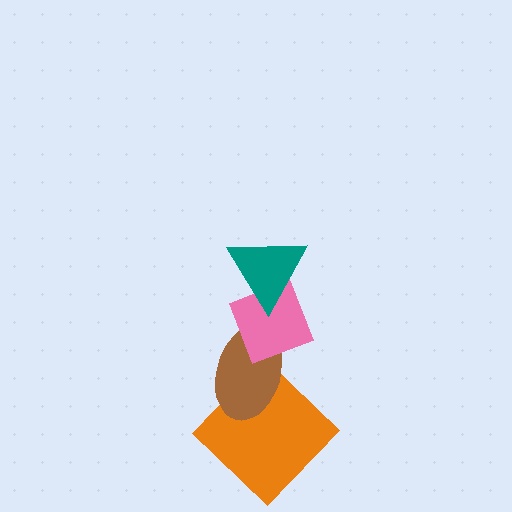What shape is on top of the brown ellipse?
The pink diamond is on top of the brown ellipse.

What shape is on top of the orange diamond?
The brown ellipse is on top of the orange diamond.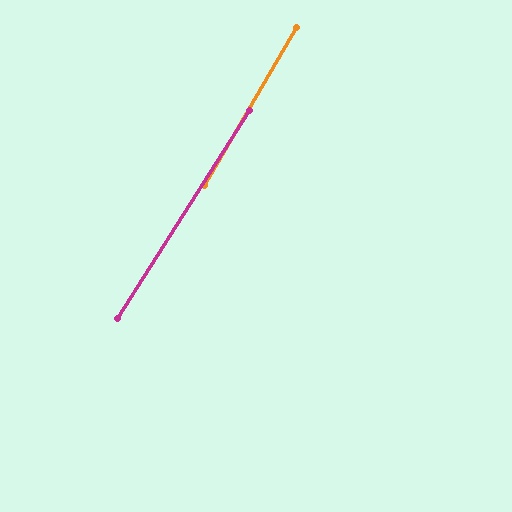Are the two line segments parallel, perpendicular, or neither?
Parallel — their directions differ by only 1.8°.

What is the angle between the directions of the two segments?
Approximately 2 degrees.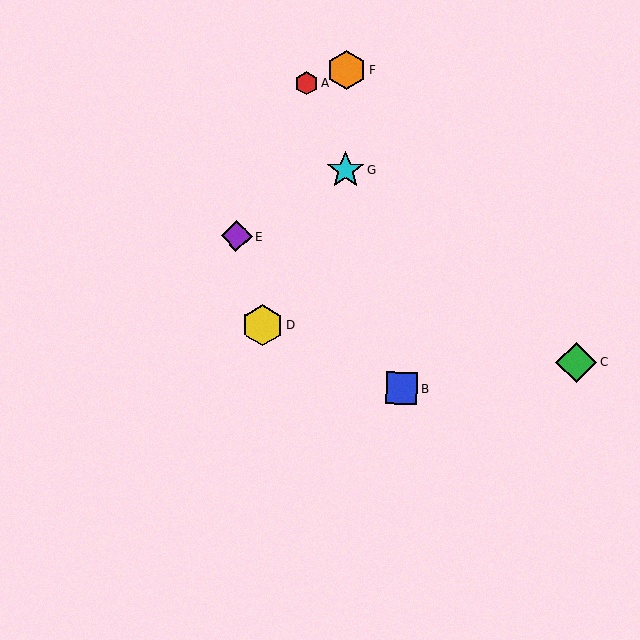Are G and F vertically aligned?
Yes, both are at x≈345.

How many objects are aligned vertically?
2 objects (F, G) are aligned vertically.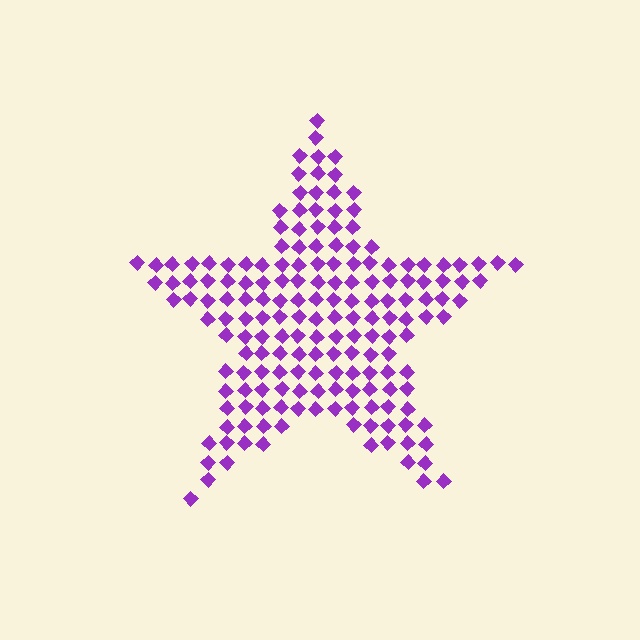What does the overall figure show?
The overall figure shows a star.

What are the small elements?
The small elements are diamonds.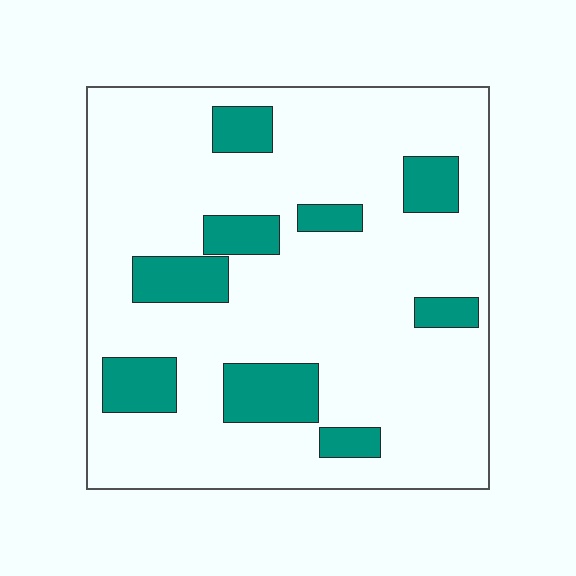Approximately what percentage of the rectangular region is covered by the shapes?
Approximately 20%.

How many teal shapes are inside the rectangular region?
9.